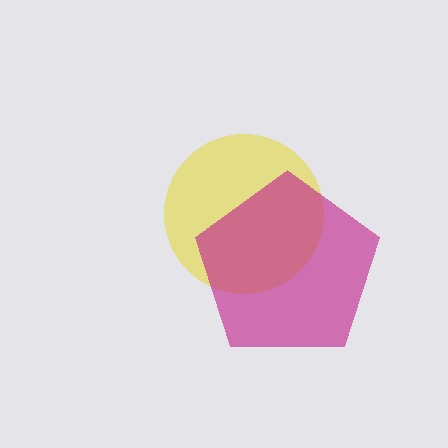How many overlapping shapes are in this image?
There are 2 overlapping shapes in the image.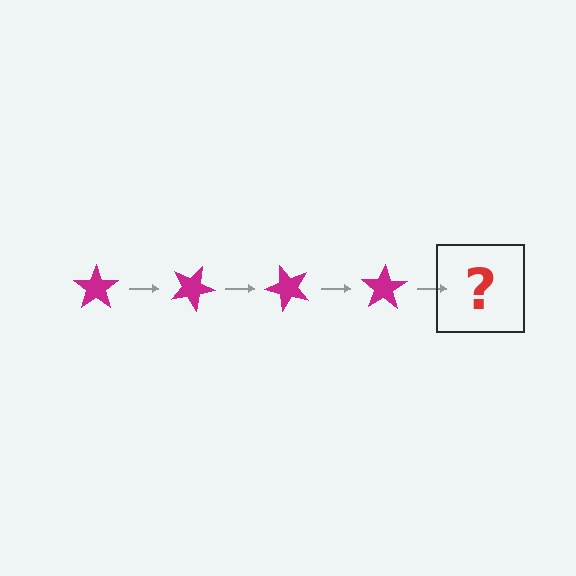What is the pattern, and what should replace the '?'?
The pattern is that the star rotates 25 degrees each step. The '?' should be a magenta star rotated 100 degrees.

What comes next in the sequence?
The next element should be a magenta star rotated 100 degrees.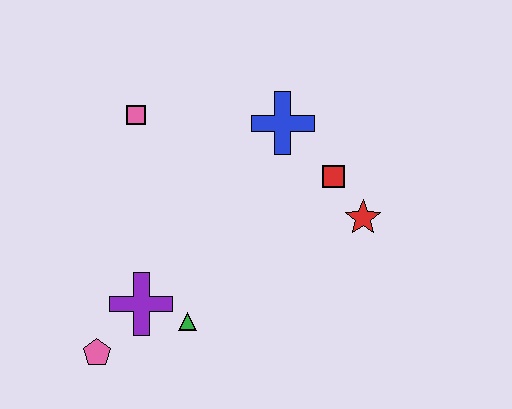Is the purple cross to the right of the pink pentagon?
Yes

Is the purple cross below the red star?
Yes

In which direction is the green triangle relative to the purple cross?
The green triangle is to the right of the purple cross.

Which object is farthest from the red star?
The pink pentagon is farthest from the red star.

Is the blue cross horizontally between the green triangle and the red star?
Yes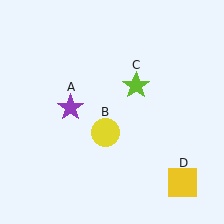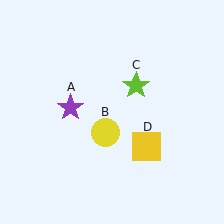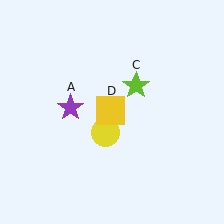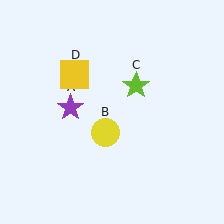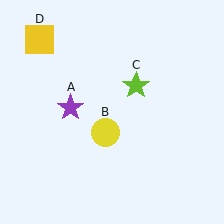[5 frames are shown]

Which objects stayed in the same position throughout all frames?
Purple star (object A) and yellow circle (object B) and lime star (object C) remained stationary.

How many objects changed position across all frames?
1 object changed position: yellow square (object D).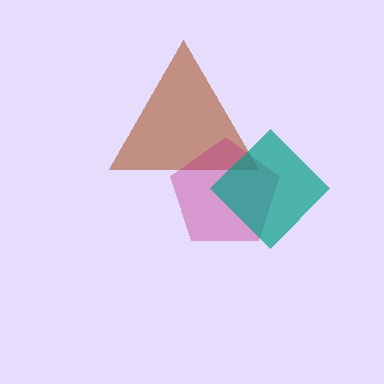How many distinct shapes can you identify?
There are 3 distinct shapes: a brown triangle, a magenta pentagon, a teal diamond.